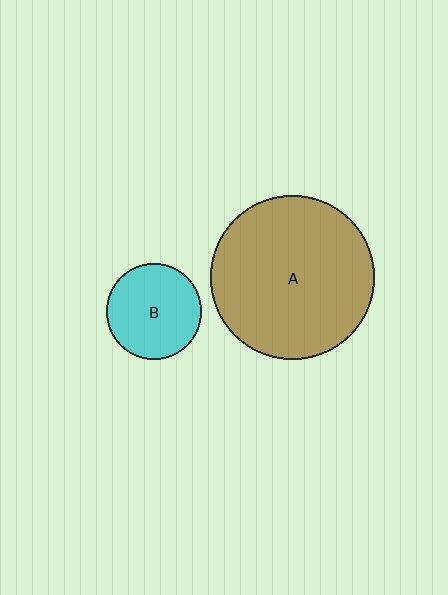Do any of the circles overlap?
No, none of the circles overlap.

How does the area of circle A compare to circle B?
Approximately 2.9 times.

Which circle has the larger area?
Circle A (brown).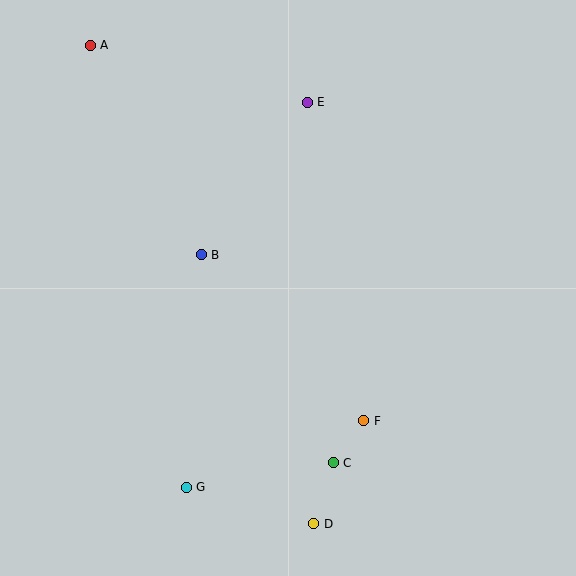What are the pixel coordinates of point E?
Point E is at (307, 103).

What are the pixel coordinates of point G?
Point G is at (186, 487).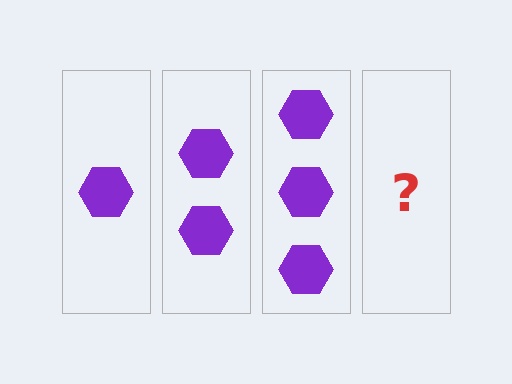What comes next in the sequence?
The next element should be 4 hexagons.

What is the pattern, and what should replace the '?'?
The pattern is that each step adds one more hexagon. The '?' should be 4 hexagons.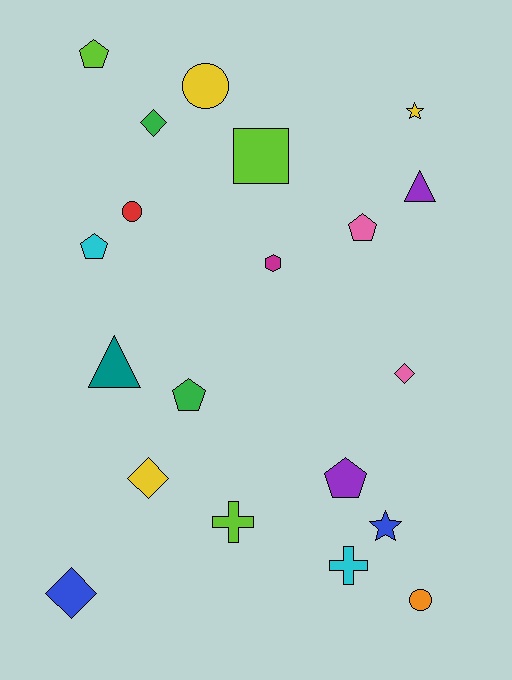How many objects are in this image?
There are 20 objects.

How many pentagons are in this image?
There are 5 pentagons.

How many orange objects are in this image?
There is 1 orange object.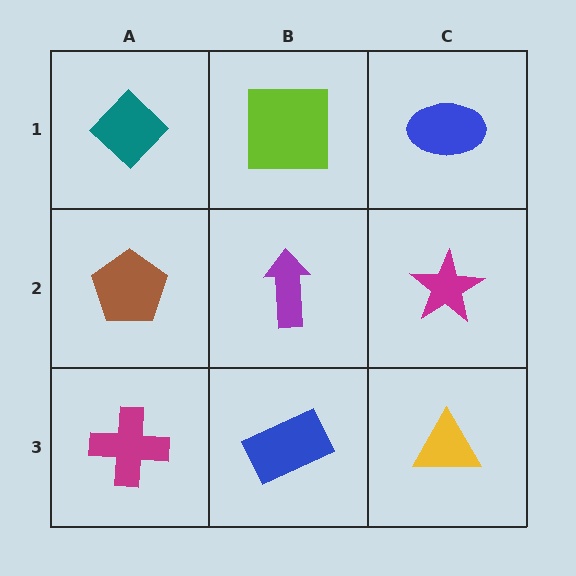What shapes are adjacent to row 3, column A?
A brown pentagon (row 2, column A), a blue rectangle (row 3, column B).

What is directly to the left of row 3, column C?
A blue rectangle.